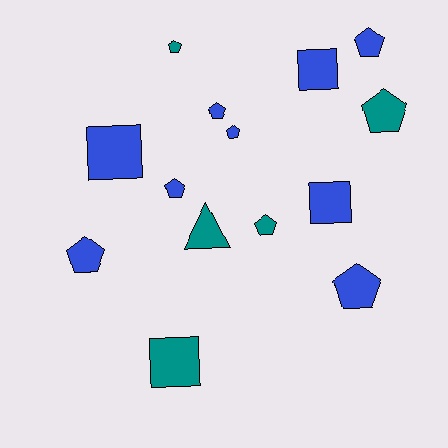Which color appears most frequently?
Blue, with 9 objects.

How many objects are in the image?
There are 14 objects.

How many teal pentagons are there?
There are 3 teal pentagons.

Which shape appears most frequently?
Pentagon, with 9 objects.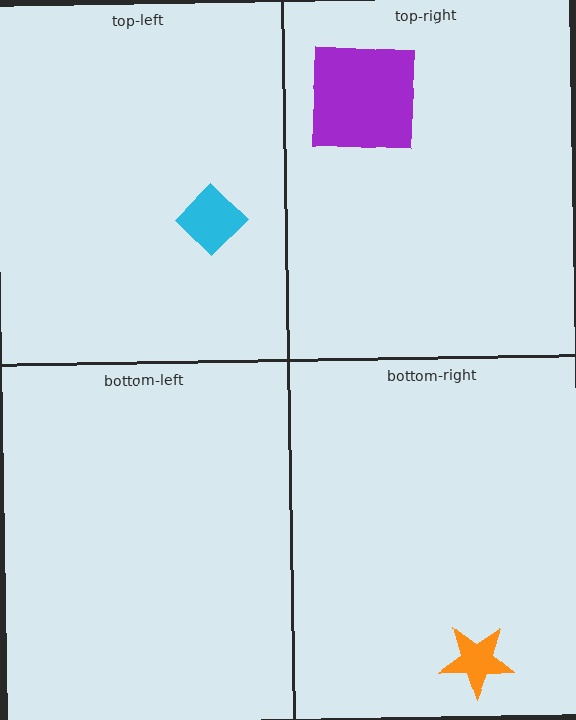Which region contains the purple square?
The top-right region.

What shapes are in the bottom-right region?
The orange star.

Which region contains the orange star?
The bottom-right region.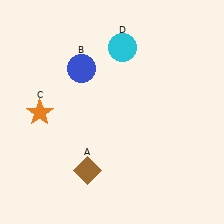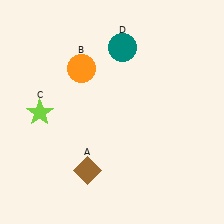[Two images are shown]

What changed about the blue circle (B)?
In Image 1, B is blue. In Image 2, it changed to orange.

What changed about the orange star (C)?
In Image 1, C is orange. In Image 2, it changed to lime.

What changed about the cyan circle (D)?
In Image 1, D is cyan. In Image 2, it changed to teal.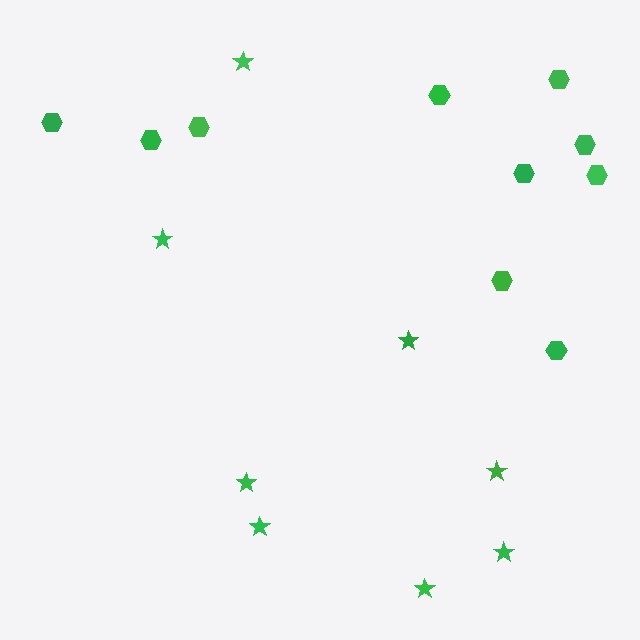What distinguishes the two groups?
There are 2 groups: one group of hexagons (10) and one group of stars (8).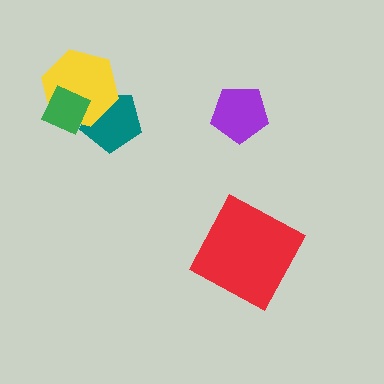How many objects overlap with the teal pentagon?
2 objects overlap with the teal pentagon.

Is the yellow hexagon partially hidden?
Yes, it is partially covered by another shape.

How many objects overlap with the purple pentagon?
0 objects overlap with the purple pentagon.